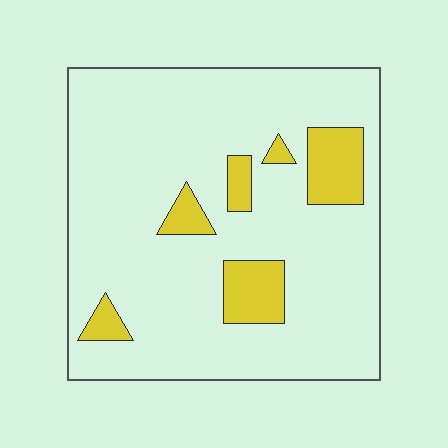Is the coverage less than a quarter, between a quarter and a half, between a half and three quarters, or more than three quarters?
Less than a quarter.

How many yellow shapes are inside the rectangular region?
6.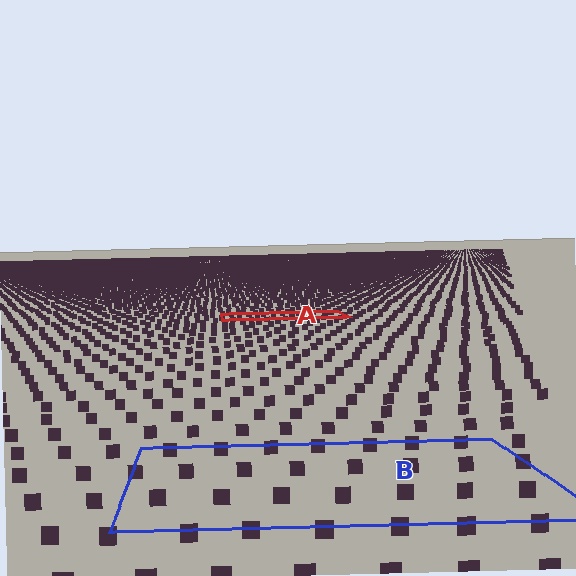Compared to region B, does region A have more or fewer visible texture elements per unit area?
Region A has more texture elements per unit area — they are packed more densely because it is farther away.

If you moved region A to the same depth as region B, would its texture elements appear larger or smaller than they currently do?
They would appear larger. At a closer depth, the same texture elements are projected at a bigger on-screen size.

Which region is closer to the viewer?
Region B is closer. The texture elements there are larger and more spread out.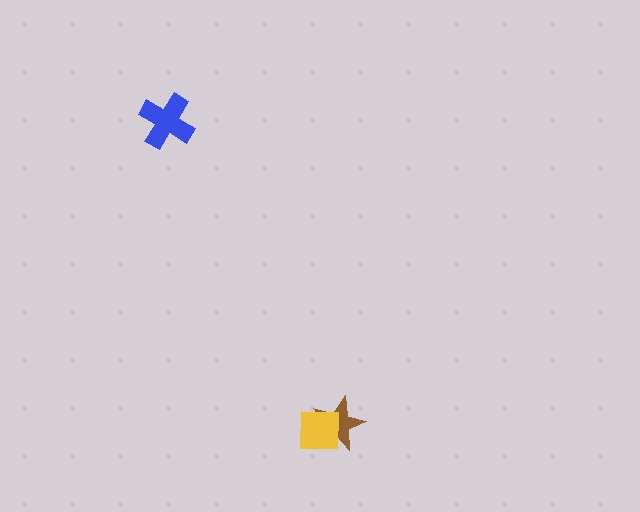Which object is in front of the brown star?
The yellow square is in front of the brown star.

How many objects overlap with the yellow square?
1 object overlaps with the yellow square.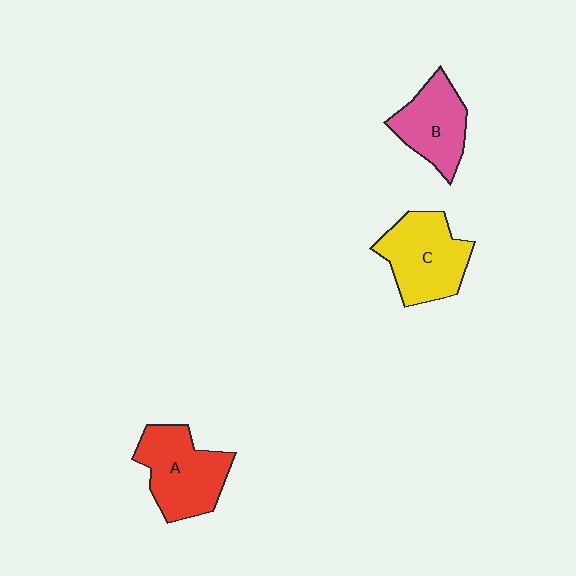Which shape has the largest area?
Shape A (red).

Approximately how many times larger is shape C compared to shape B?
Approximately 1.2 times.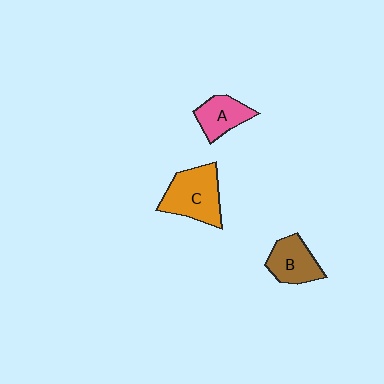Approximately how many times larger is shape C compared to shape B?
Approximately 1.4 times.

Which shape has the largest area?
Shape C (orange).